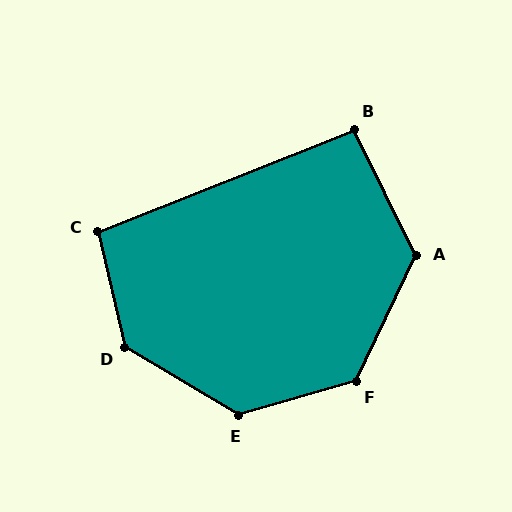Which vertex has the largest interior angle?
D, at approximately 134 degrees.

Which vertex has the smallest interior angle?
B, at approximately 94 degrees.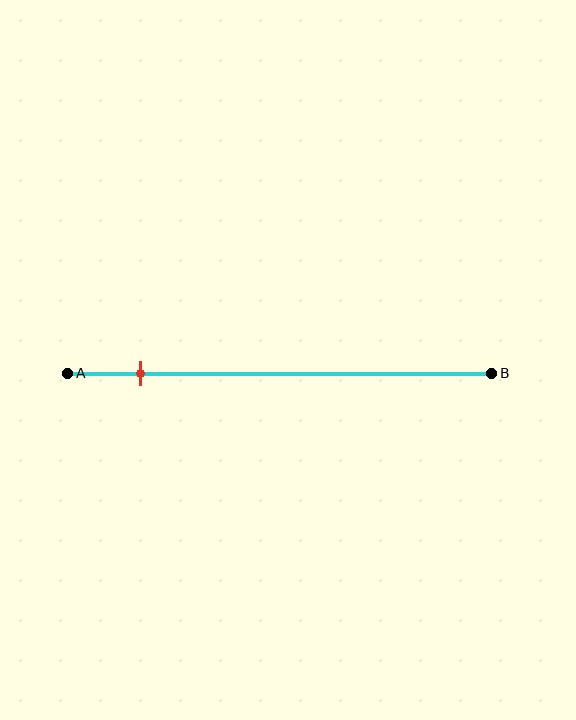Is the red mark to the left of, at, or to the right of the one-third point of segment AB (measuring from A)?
The red mark is to the left of the one-third point of segment AB.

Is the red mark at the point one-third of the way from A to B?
No, the mark is at about 15% from A, not at the 33% one-third point.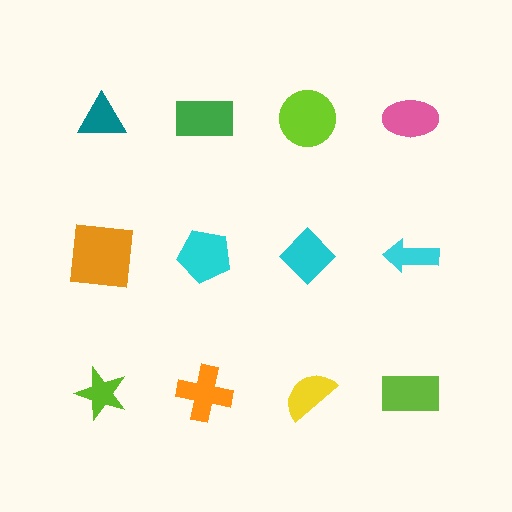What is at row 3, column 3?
A yellow semicircle.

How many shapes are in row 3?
4 shapes.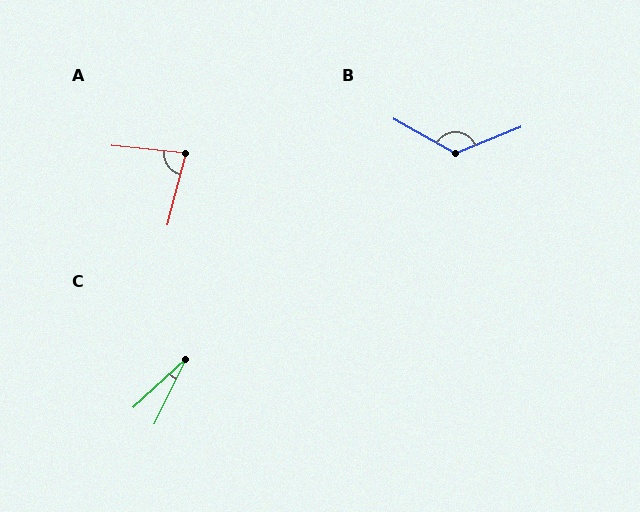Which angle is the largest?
B, at approximately 129 degrees.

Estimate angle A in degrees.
Approximately 81 degrees.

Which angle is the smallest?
C, at approximately 21 degrees.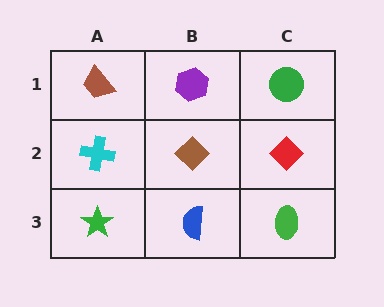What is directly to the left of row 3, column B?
A green star.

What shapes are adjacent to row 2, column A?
A brown trapezoid (row 1, column A), a green star (row 3, column A), a brown diamond (row 2, column B).